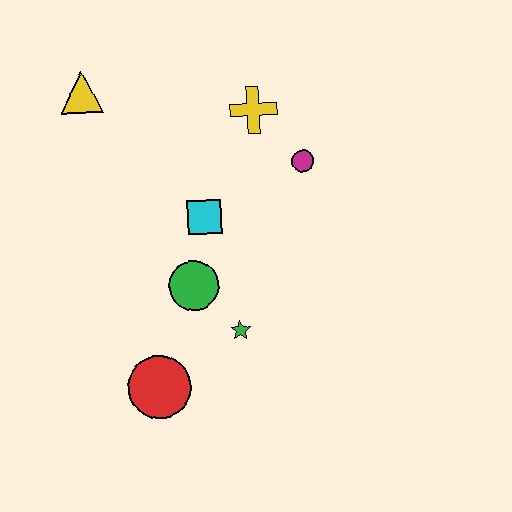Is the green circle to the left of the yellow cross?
Yes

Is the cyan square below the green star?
No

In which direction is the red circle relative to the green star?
The red circle is to the left of the green star.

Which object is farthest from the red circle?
The yellow triangle is farthest from the red circle.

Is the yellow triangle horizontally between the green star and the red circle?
No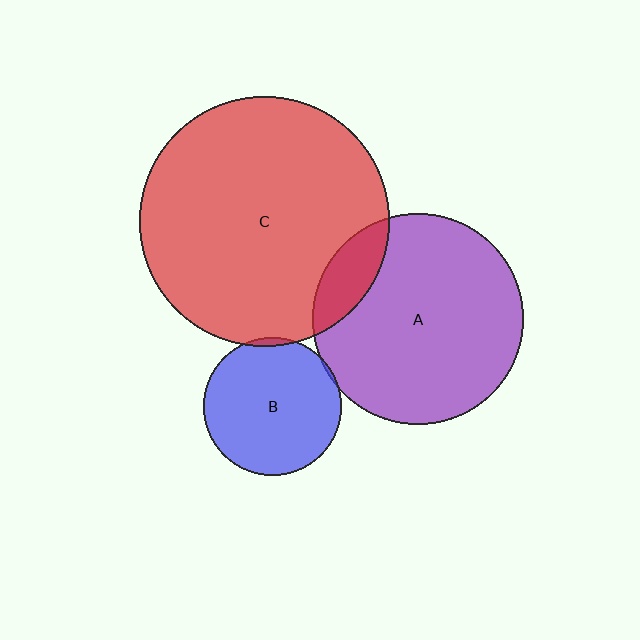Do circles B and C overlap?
Yes.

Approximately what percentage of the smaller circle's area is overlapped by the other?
Approximately 5%.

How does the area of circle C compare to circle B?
Approximately 3.3 times.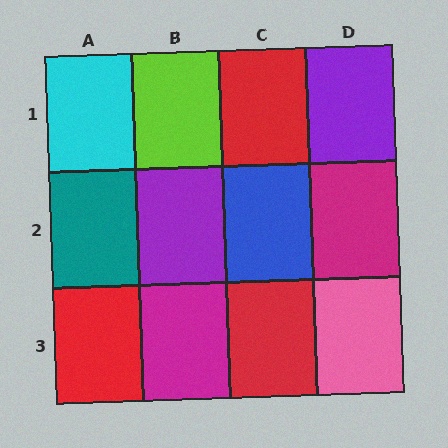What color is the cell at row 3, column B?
Magenta.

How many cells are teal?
1 cell is teal.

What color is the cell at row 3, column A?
Red.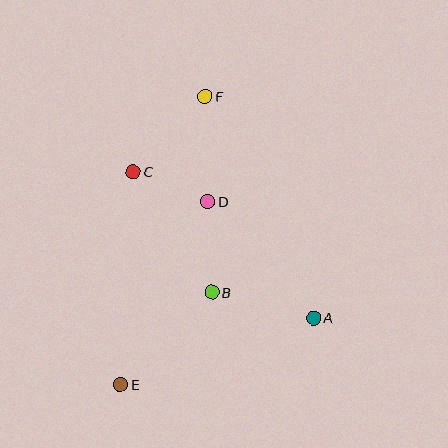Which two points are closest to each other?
Points C and D are closest to each other.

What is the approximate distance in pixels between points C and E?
The distance between C and E is approximately 213 pixels.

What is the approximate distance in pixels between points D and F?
The distance between D and F is approximately 105 pixels.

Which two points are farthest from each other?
Points E and F are farthest from each other.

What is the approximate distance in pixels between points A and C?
The distance between A and C is approximately 232 pixels.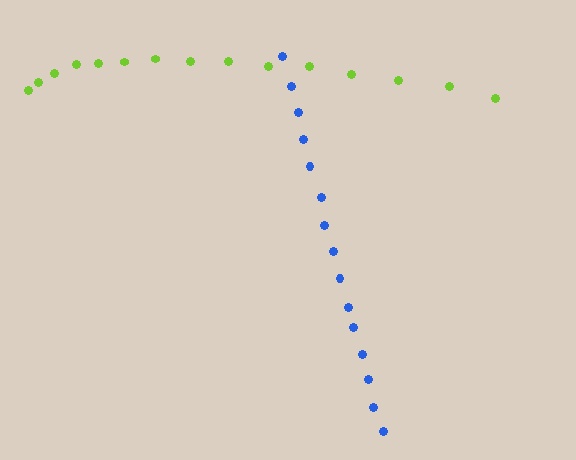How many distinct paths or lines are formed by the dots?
There are 2 distinct paths.